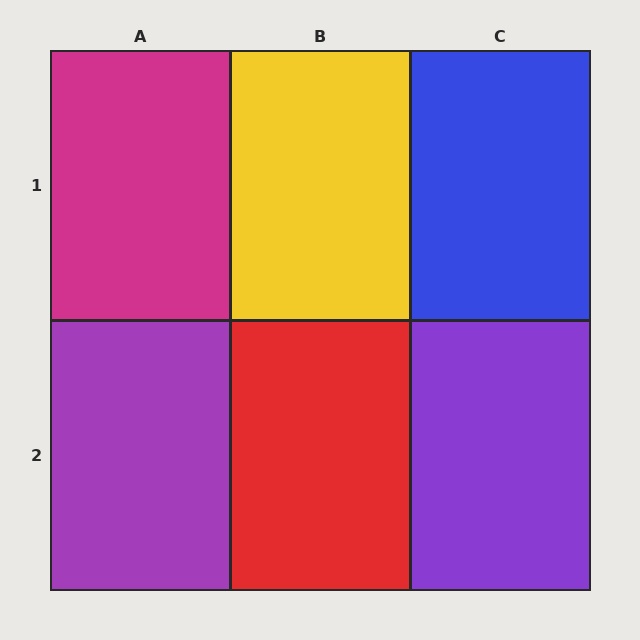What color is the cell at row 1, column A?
Magenta.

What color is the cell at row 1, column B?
Yellow.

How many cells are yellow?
1 cell is yellow.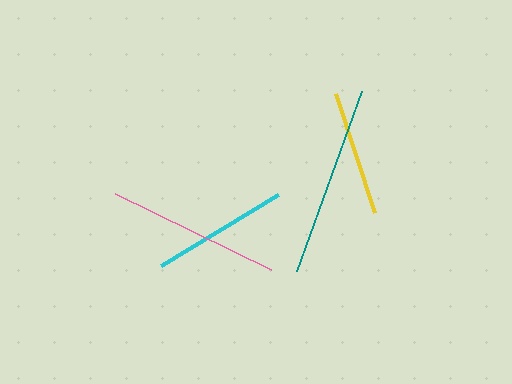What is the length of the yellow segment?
The yellow segment is approximately 125 pixels long.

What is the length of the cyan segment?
The cyan segment is approximately 137 pixels long.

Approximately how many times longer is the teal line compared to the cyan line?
The teal line is approximately 1.4 times the length of the cyan line.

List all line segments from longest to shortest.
From longest to shortest: teal, pink, cyan, yellow.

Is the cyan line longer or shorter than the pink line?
The pink line is longer than the cyan line.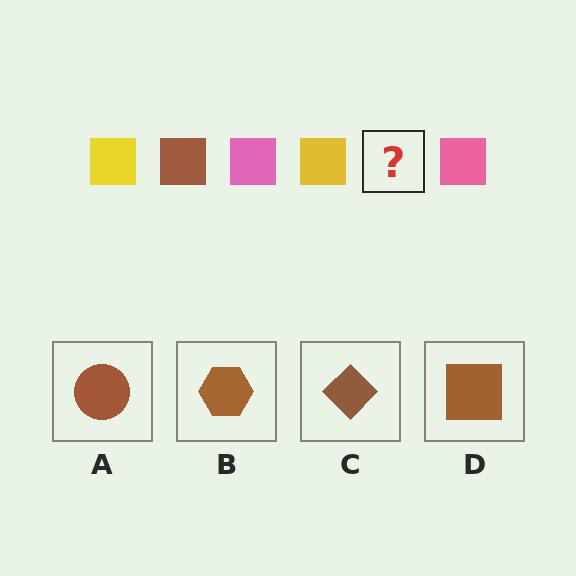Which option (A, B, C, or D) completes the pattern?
D.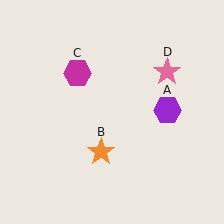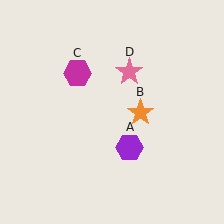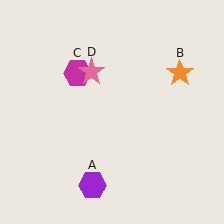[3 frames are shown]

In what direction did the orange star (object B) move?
The orange star (object B) moved up and to the right.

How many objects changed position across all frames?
3 objects changed position: purple hexagon (object A), orange star (object B), pink star (object D).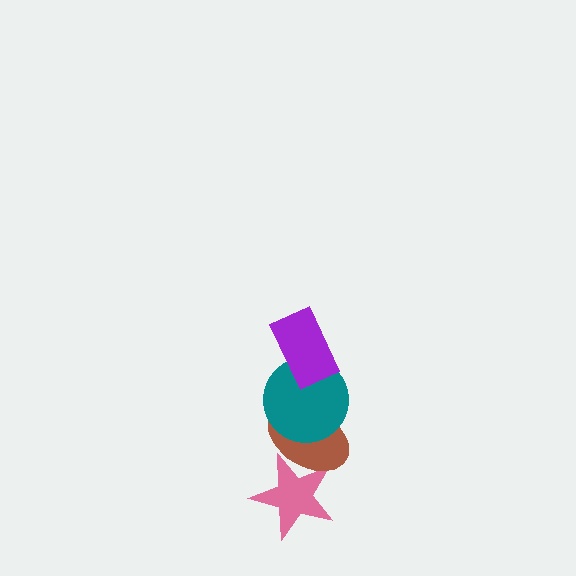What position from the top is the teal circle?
The teal circle is 2nd from the top.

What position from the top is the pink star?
The pink star is 4th from the top.